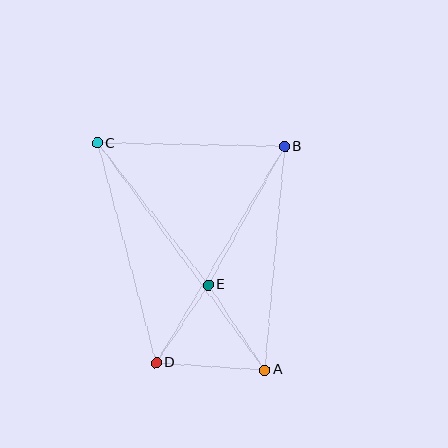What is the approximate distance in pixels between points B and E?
The distance between B and E is approximately 158 pixels.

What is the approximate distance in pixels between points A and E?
The distance between A and E is approximately 102 pixels.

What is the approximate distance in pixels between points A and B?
The distance between A and B is approximately 224 pixels.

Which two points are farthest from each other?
Points A and C are farthest from each other.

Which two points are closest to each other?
Points D and E are closest to each other.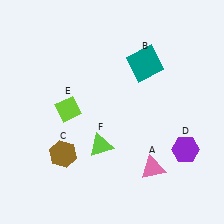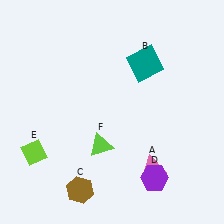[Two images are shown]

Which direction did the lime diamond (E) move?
The lime diamond (E) moved down.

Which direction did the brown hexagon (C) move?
The brown hexagon (C) moved down.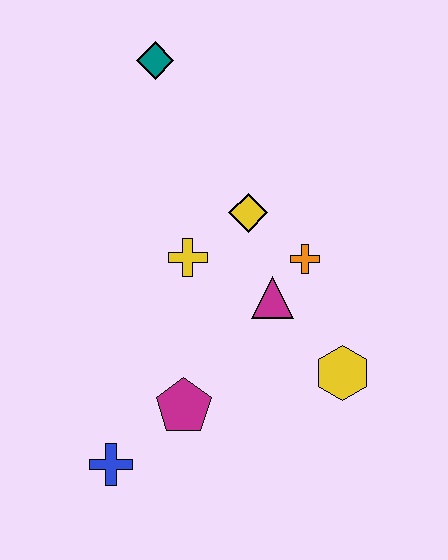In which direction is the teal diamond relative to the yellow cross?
The teal diamond is above the yellow cross.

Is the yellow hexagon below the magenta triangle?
Yes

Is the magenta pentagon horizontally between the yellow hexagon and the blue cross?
Yes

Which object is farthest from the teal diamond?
The blue cross is farthest from the teal diamond.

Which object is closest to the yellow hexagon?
The magenta triangle is closest to the yellow hexagon.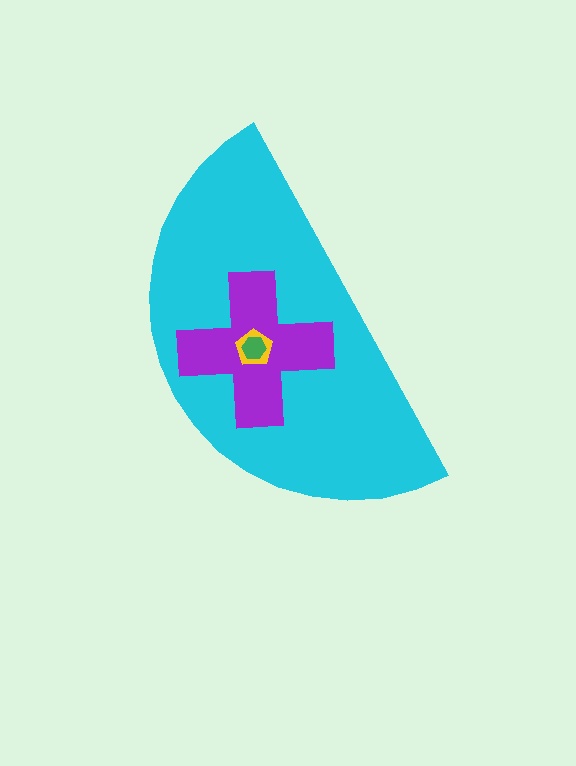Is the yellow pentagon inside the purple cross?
Yes.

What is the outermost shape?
The cyan semicircle.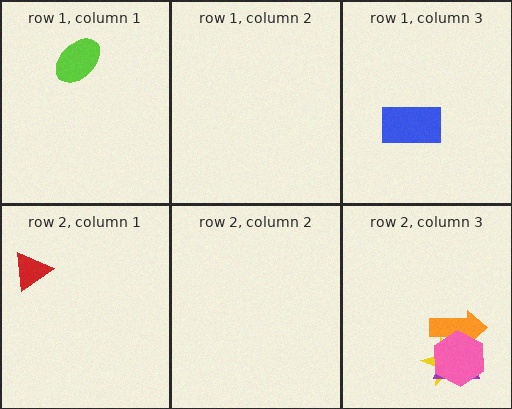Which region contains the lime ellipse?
The row 1, column 1 region.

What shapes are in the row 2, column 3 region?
The yellow star, the purple trapezoid, the orange arrow, the pink hexagon.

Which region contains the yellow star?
The row 2, column 3 region.